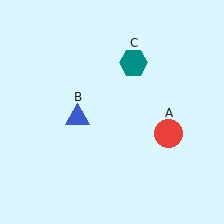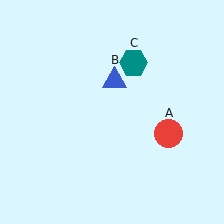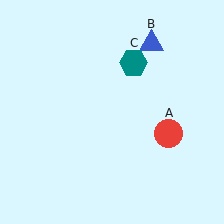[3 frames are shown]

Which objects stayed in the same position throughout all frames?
Red circle (object A) and teal hexagon (object C) remained stationary.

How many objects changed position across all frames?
1 object changed position: blue triangle (object B).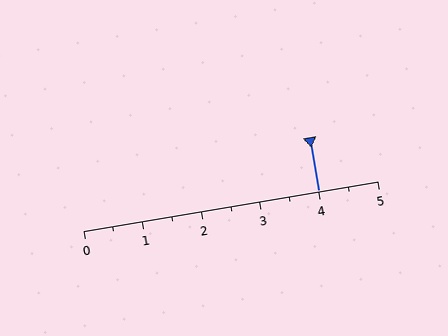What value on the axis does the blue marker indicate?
The marker indicates approximately 4.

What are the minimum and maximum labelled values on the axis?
The axis runs from 0 to 5.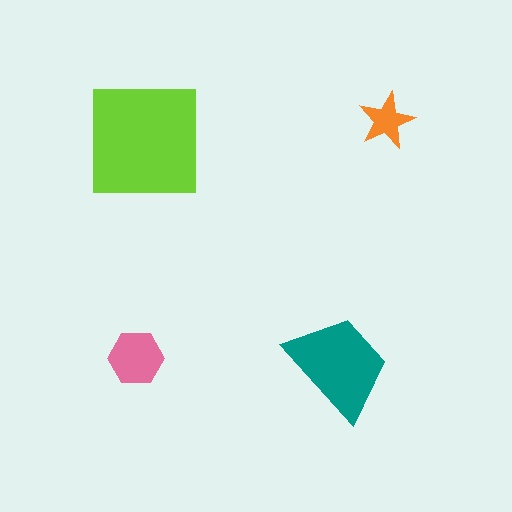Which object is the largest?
The lime square.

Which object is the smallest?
The orange star.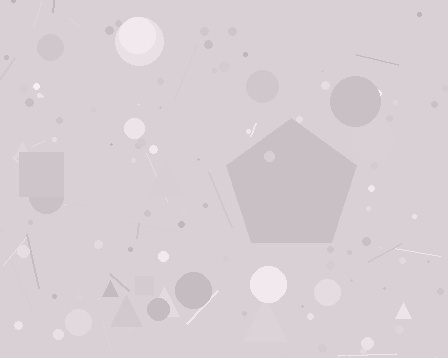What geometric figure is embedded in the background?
A pentagon is embedded in the background.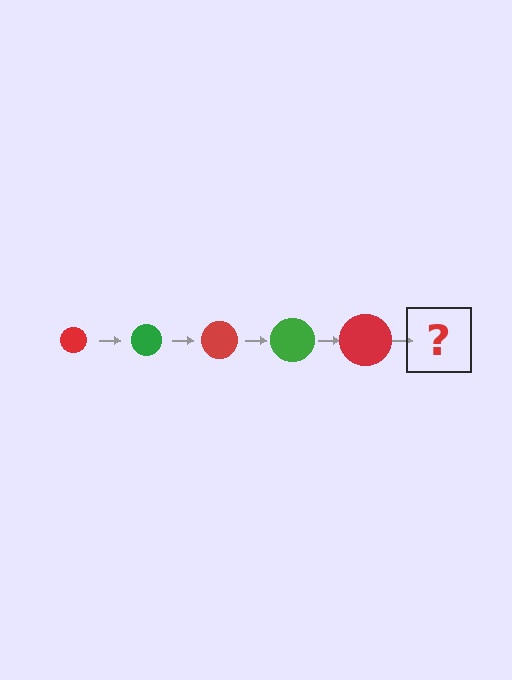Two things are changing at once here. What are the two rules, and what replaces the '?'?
The two rules are that the circle grows larger each step and the color cycles through red and green. The '?' should be a green circle, larger than the previous one.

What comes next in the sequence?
The next element should be a green circle, larger than the previous one.